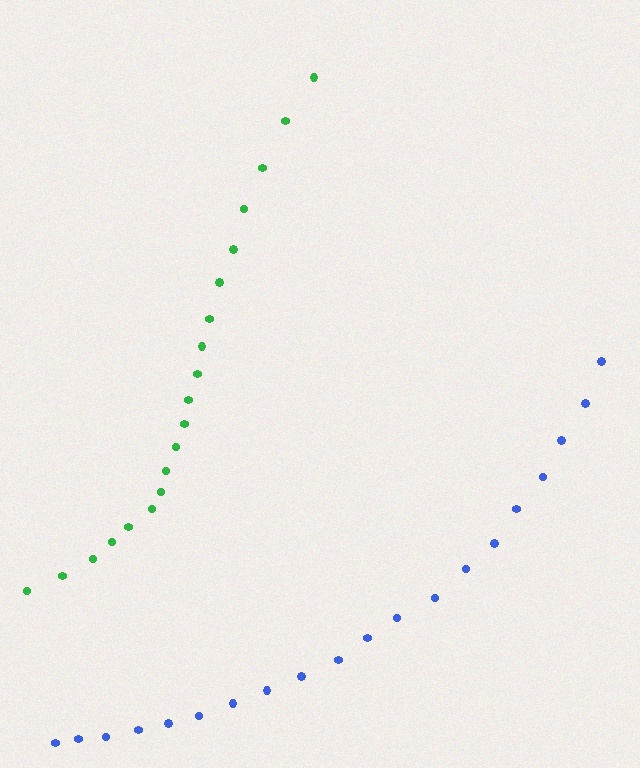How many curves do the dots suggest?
There are 2 distinct paths.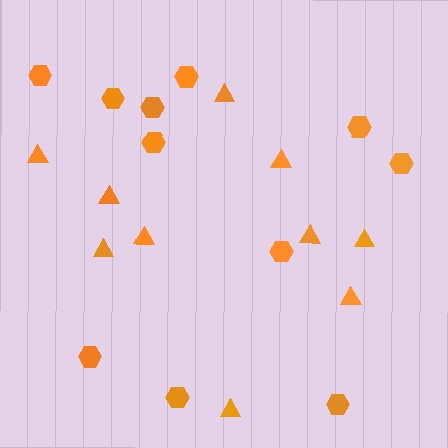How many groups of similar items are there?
There are 2 groups: one group of hexagons (11) and one group of triangles (10).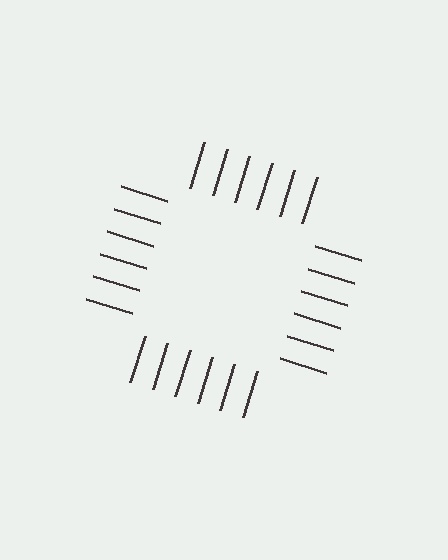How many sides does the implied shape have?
4 sides — the line-ends trace a square.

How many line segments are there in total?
24 — 6 along each of the 4 edges.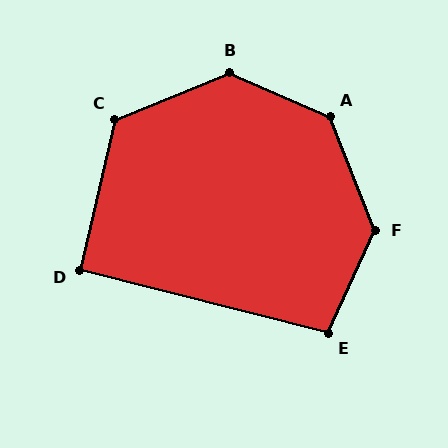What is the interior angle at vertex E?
Approximately 100 degrees (obtuse).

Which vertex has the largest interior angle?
A, at approximately 135 degrees.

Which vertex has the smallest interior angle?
D, at approximately 91 degrees.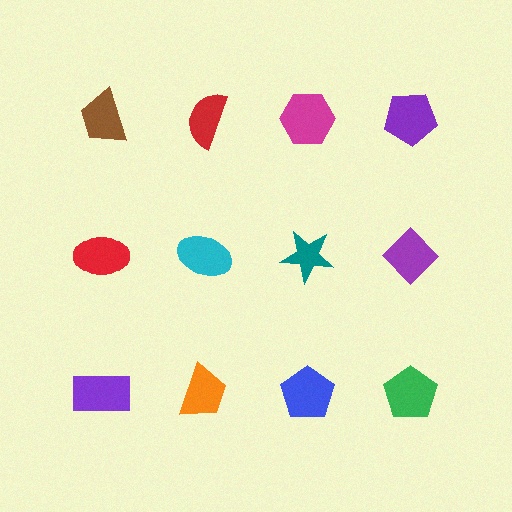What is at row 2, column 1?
A red ellipse.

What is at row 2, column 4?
A purple diamond.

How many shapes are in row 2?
4 shapes.